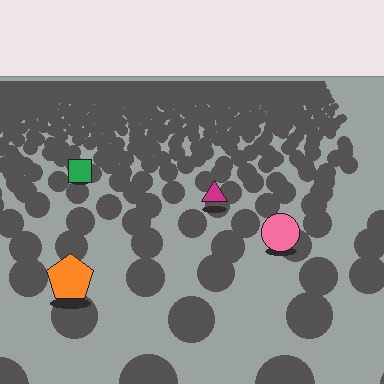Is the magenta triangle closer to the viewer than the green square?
Yes. The magenta triangle is closer — you can tell from the texture gradient: the ground texture is coarser near it.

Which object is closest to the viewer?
The orange pentagon is closest. The texture marks near it are larger and more spread out.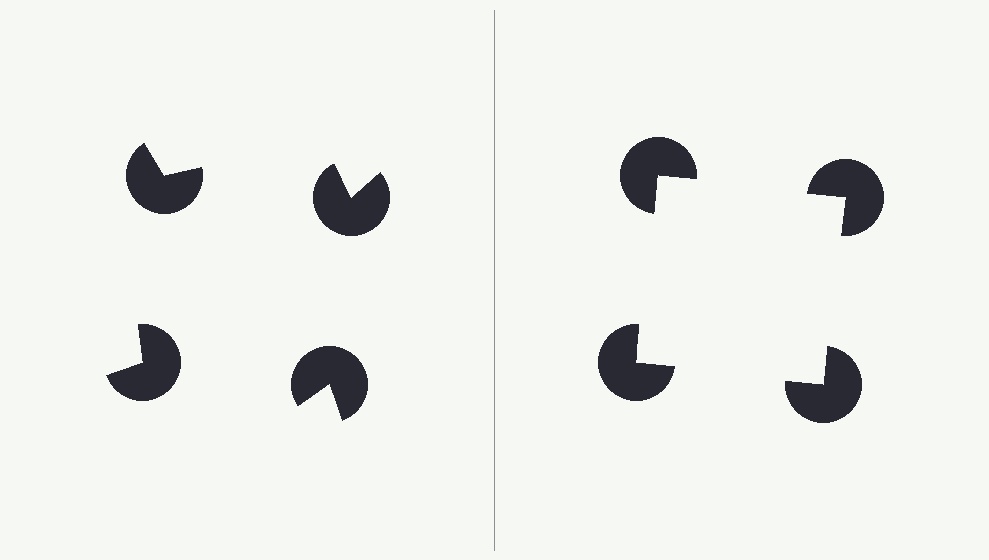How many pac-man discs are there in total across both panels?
8 — 4 on each side.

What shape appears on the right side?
An illusory square.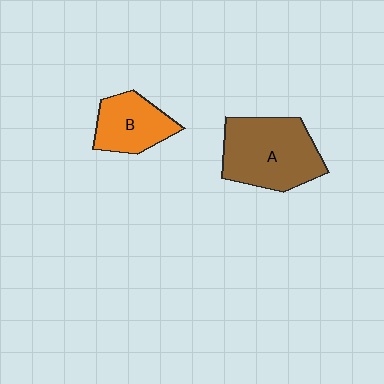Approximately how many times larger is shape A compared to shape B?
Approximately 1.7 times.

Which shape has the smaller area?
Shape B (orange).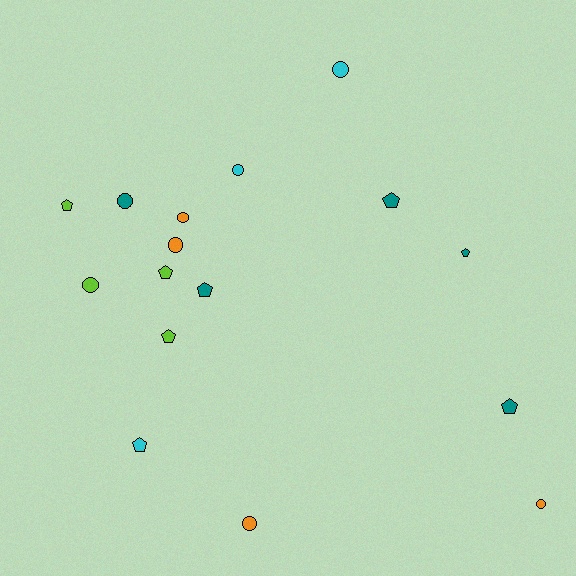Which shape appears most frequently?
Circle, with 8 objects.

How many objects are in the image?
There are 16 objects.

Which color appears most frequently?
Teal, with 5 objects.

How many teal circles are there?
There is 1 teal circle.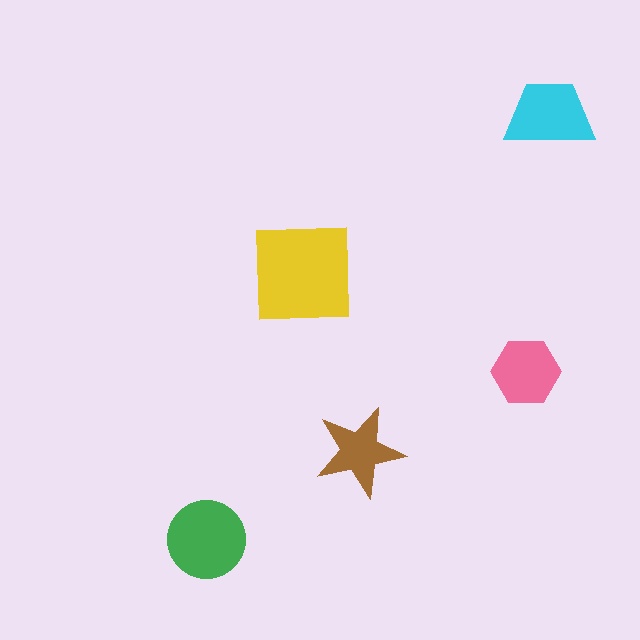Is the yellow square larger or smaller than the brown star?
Larger.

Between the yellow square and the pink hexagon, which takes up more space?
The yellow square.